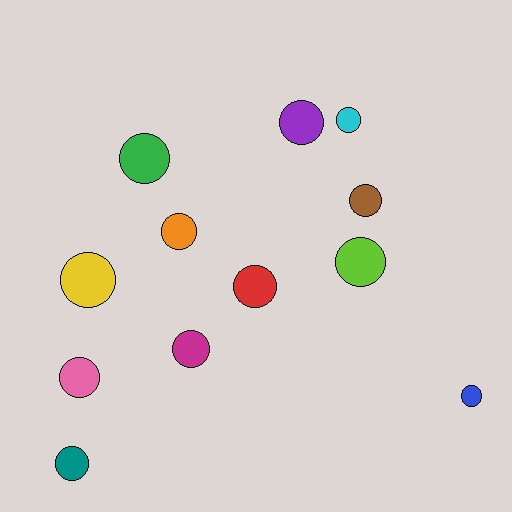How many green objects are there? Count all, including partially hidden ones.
There is 1 green object.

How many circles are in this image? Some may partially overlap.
There are 12 circles.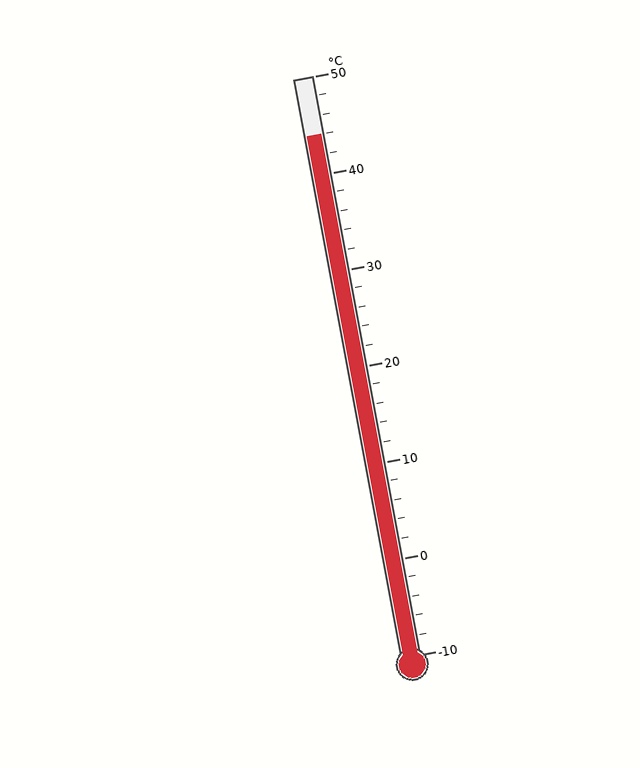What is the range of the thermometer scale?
The thermometer scale ranges from -10°C to 50°C.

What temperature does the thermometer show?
The thermometer shows approximately 44°C.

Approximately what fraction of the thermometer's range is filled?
The thermometer is filled to approximately 90% of its range.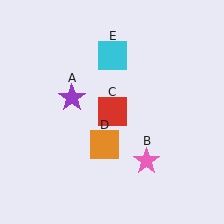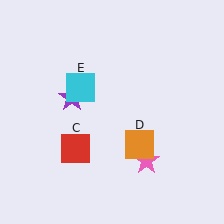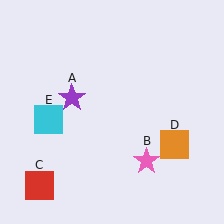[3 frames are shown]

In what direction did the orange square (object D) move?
The orange square (object D) moved right.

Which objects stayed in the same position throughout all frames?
Purple star (object A) and pink star (object B) remained stationary.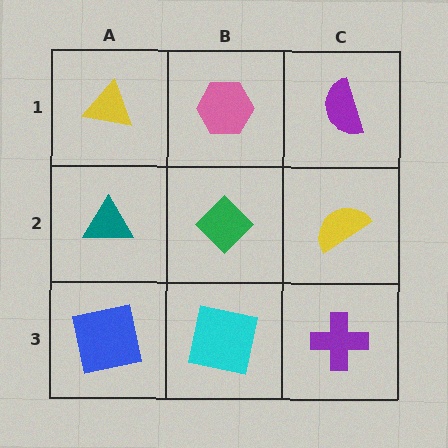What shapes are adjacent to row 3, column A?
A teal triangle (row 2, column A), a cyan square (row 3, column B).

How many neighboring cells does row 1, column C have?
2.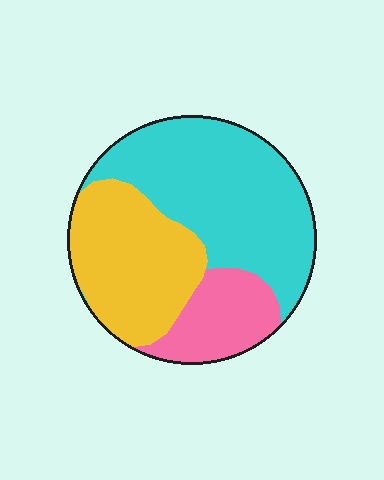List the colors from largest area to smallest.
From largest to smallest: cyan, yellow, pink.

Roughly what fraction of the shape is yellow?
Yellow takes up between a quarter and a half of the shape.